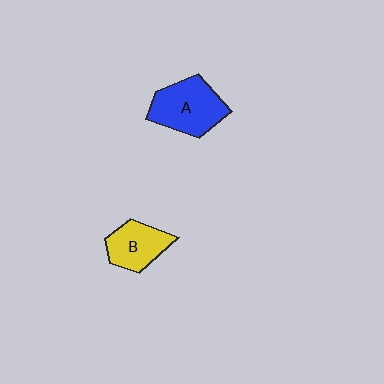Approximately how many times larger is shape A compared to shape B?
Approximately 1.4 times.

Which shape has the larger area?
Shape A (blue).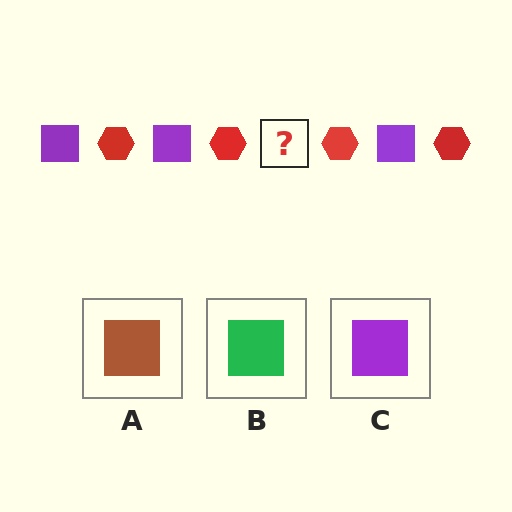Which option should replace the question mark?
Option C.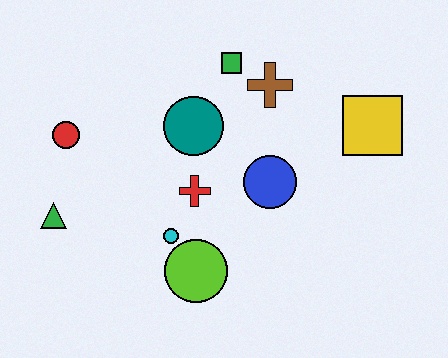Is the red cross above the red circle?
No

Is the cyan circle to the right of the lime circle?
No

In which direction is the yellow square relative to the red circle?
The yellow square is to the right of the red circle.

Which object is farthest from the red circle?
The yellow square is farthest from the red circle.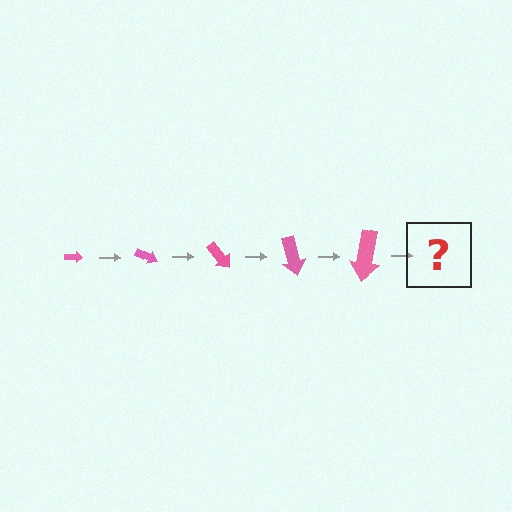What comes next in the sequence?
The next element should be an arrow, larger than the previous one and rotated 125 degrees from the start.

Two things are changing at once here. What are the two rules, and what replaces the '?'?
The two rules are that the arrow grows larger each step and it rotates 25 degrees each step. The '?' should be an arrow, larger than the previous one and rotated 125 degrees from the start.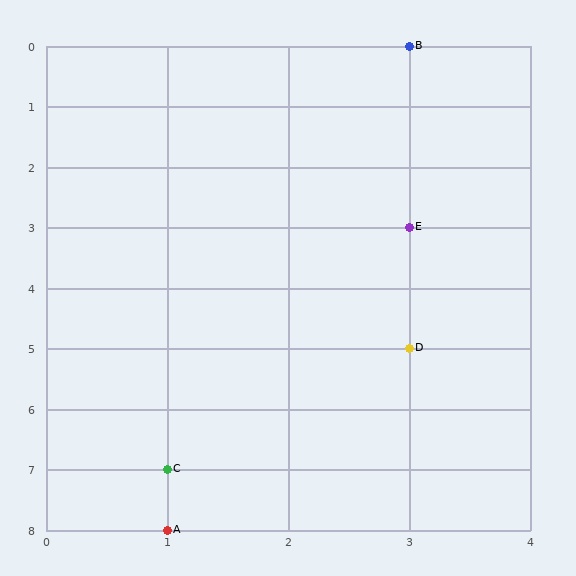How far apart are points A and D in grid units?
Points A and D are 2 columns and 3 rows apart (about 3.6 grid units diagonally).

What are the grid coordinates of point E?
Point E is at grid coordinates (3, 3).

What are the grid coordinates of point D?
Point D is at grid coordinates (3, 5).